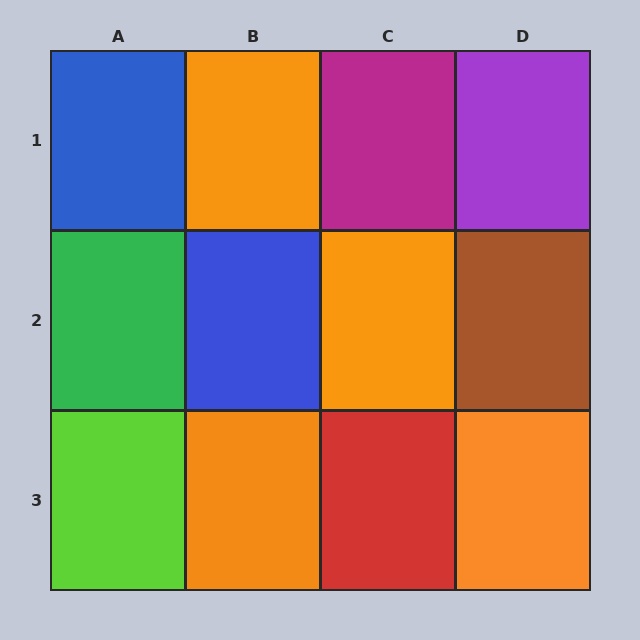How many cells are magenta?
1 cell is magenta.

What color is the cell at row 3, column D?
Orange.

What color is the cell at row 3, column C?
Red.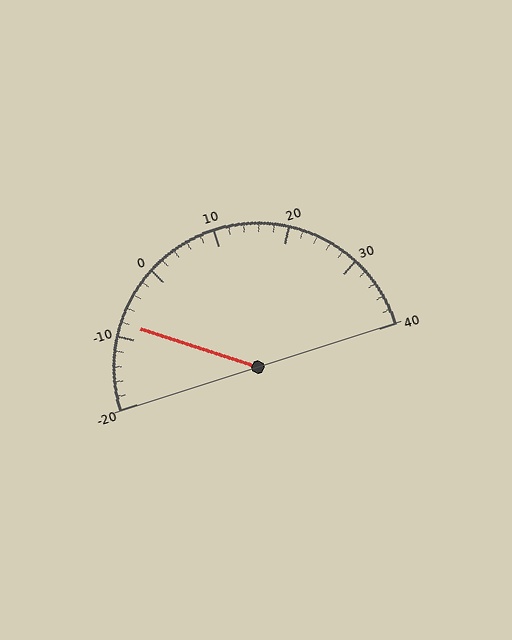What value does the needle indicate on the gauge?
The needle indicates approximately -8.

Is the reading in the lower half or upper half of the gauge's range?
The reading is in the lower half of the range (-20 to 40).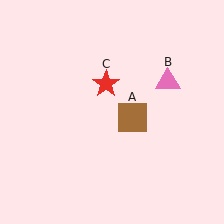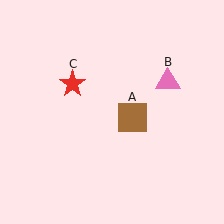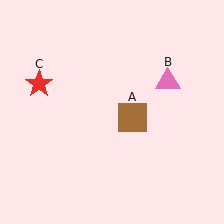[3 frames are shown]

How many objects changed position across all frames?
1 object changed position: red star (object C).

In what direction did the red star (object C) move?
The red star (object C) moved left.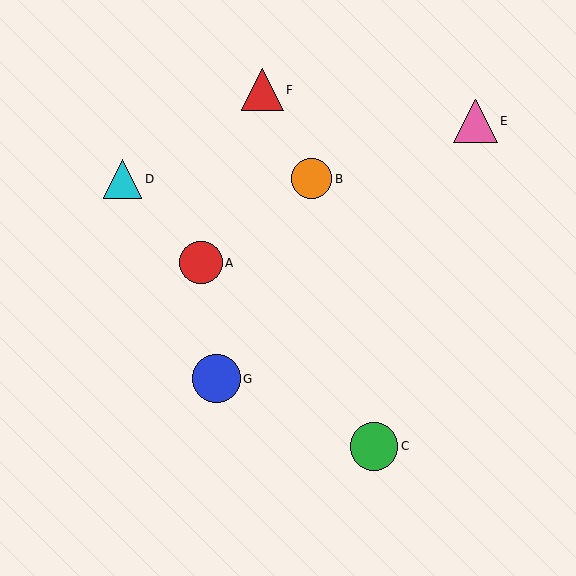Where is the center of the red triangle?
The center of the red triangle is at (263, 90).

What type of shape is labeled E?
Shape E is a pink triangle.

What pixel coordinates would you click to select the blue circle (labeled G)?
Click at (216, 379) to select the blue circle G.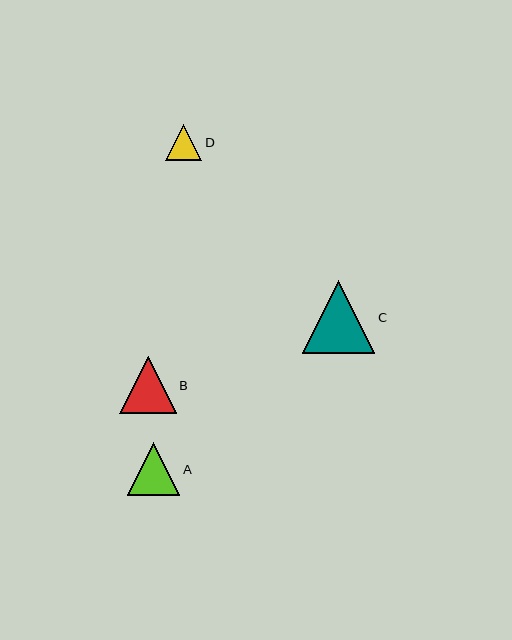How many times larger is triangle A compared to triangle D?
Triangle A is approximately 1.4 times the size of triangle D.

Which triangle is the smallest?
Triangle D is the smallest with a size of approximately 37 pixels.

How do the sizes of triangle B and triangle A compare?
Triangle B and triangle A are approximately the same size.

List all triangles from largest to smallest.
From largest to smallest: C, B, A, D.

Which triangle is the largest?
Triangle C is the largest with a size of approximately 72 pixels.